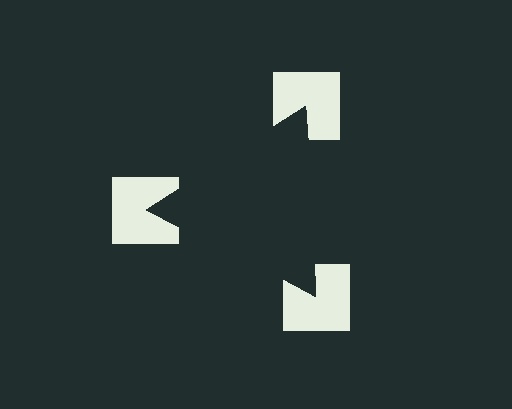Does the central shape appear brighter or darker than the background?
It typically appears slightly darker than the background, even though no actual brightness change is drawn.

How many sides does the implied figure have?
3 sides.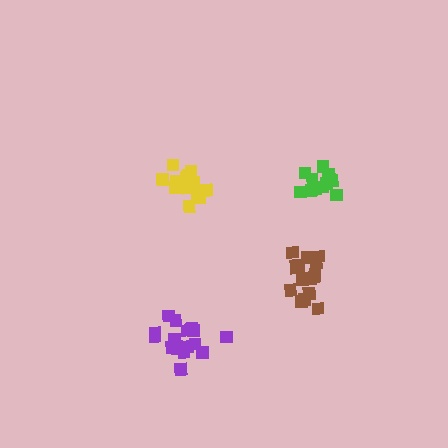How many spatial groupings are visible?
There are 4 spatial groupings.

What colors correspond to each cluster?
The clusters are colored: yellow, purple, brown, green.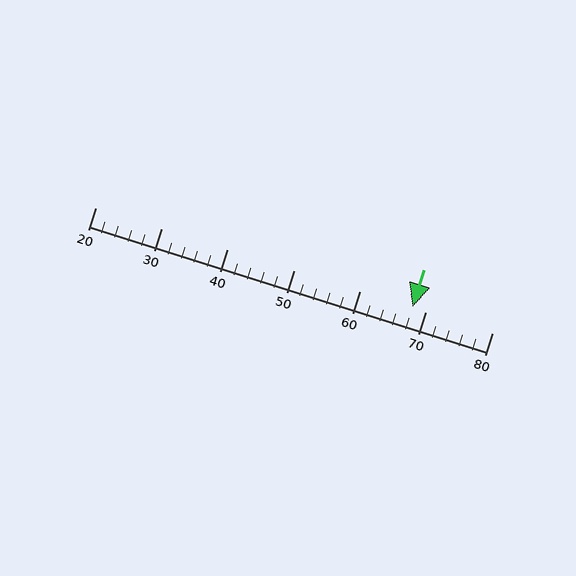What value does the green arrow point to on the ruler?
The green arrow points to approximately 68.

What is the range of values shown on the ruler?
The ruler shows values from 20 to 80.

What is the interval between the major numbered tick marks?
The major tick marks are spaced 10 units apart.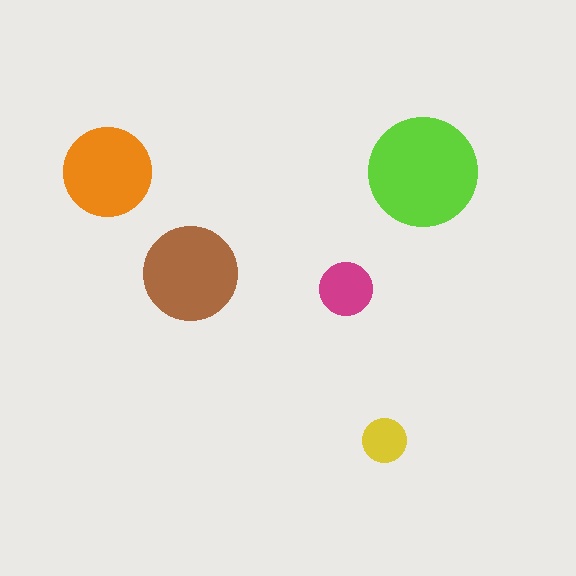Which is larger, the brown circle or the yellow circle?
The brown one.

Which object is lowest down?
The yellow circle is bottommost.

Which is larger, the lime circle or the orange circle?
The lime one.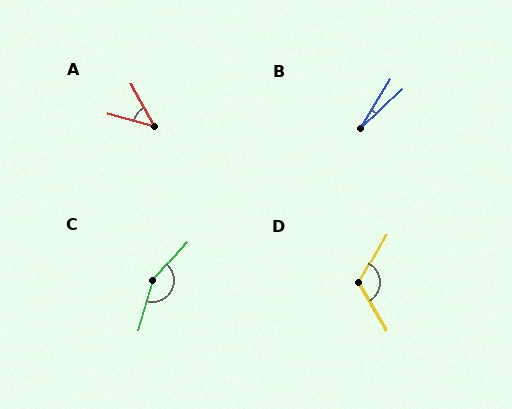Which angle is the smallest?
B, at approximately 16 degrees.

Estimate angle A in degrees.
Approximately 46 degrees.